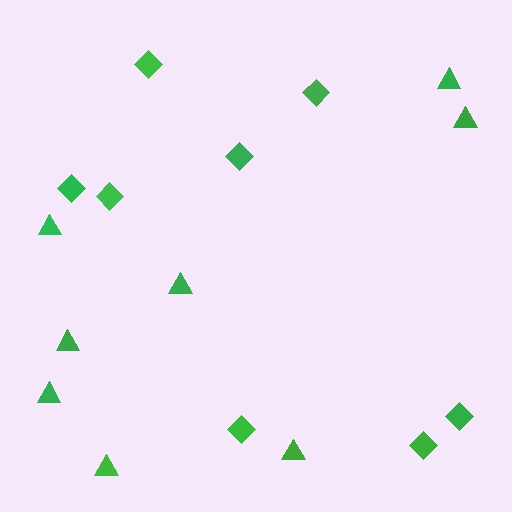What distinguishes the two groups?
There are 2 groups: one group of diamonds (8) and one group of triangles (8).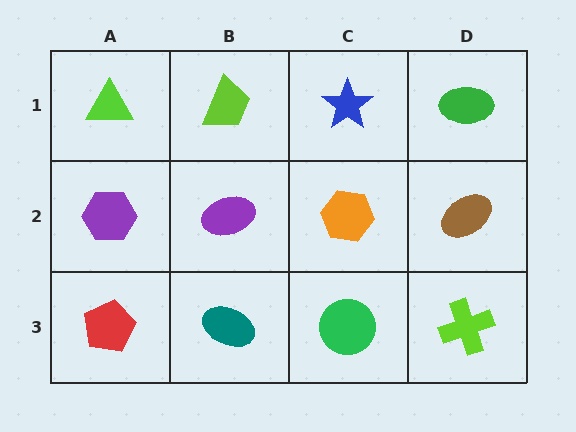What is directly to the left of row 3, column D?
A green circle.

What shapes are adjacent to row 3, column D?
A brown ellipse (row 2, column D), a green circle (row 3, column C).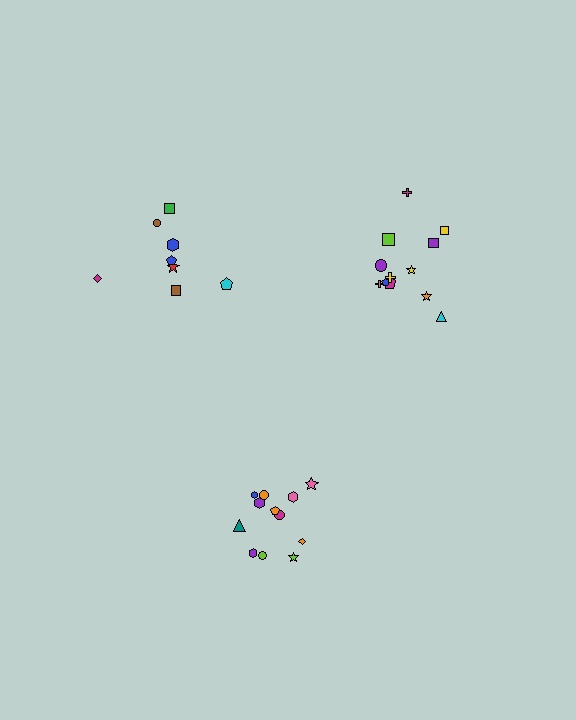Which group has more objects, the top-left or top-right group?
The top-right group.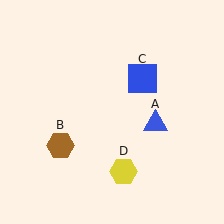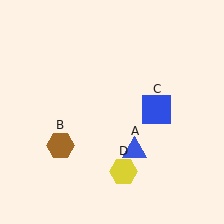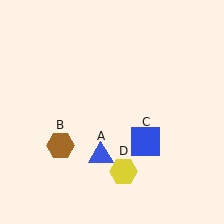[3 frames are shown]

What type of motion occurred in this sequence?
The blue triangle (object A), blue square (object C) rotated clockwise around the center of the scene.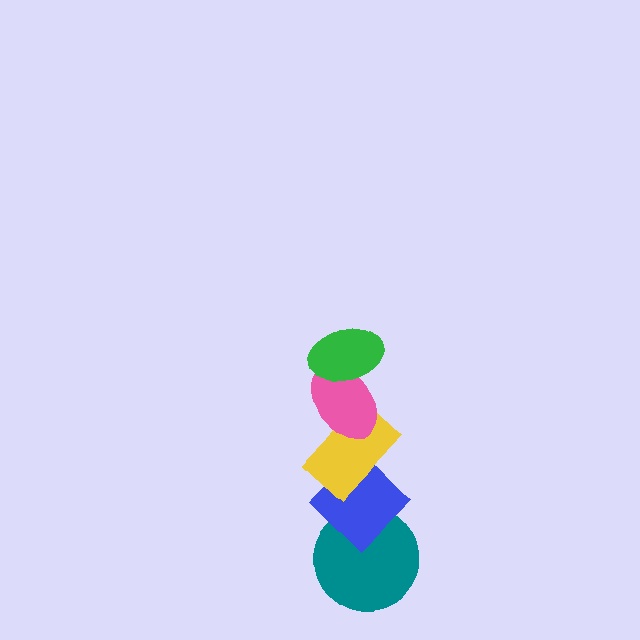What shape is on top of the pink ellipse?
The green ellipse is on top of the pink ellipse.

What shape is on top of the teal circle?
The blue diamond is on top of the teal circle.